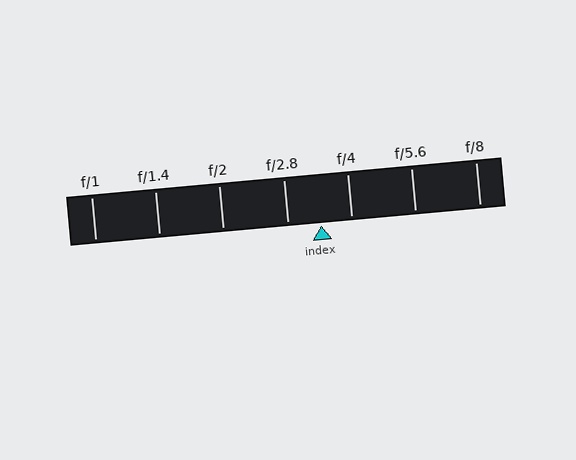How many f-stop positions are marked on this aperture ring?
There are 7 f-stop positions marked.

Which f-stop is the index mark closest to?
The index mark is closest to f/4.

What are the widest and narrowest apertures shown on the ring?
The widest aperture shown is f/1 and the narrowest is f/8.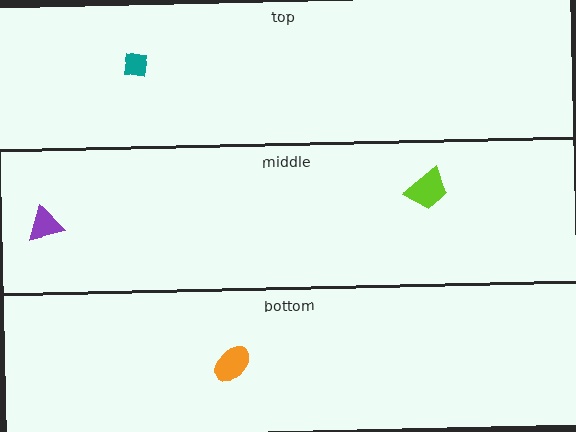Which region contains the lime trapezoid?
The middle region.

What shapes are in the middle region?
The lime trapezoid, the purple triangle.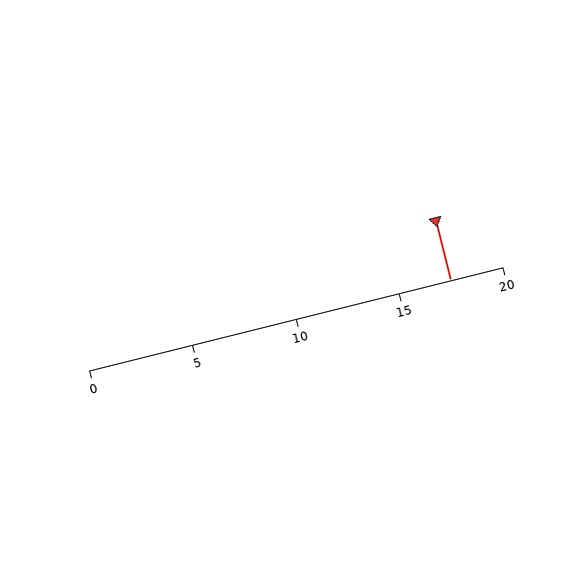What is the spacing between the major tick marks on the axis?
The major ticks are spaced 5 apart.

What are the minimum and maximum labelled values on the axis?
The axis runs from 0 to 20.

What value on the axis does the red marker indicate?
The marker indicates approximately 17.5.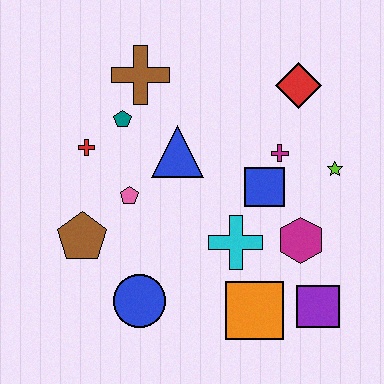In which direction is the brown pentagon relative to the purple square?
The brown pentagon is to the left of the purple square.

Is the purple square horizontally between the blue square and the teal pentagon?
No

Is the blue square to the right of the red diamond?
No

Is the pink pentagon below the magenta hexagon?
No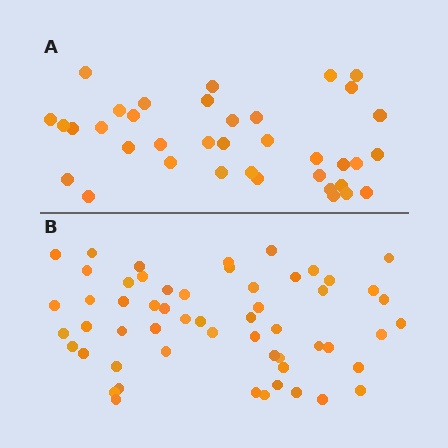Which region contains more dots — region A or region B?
Region B (the bottom region) has more dots.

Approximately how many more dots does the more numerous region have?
Region B has approximately 20 more dots than region A.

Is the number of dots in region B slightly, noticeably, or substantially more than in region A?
Region B has substantially more. The ratio is roughly 1.5 to 1.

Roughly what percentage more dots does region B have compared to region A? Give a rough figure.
About 50% more.